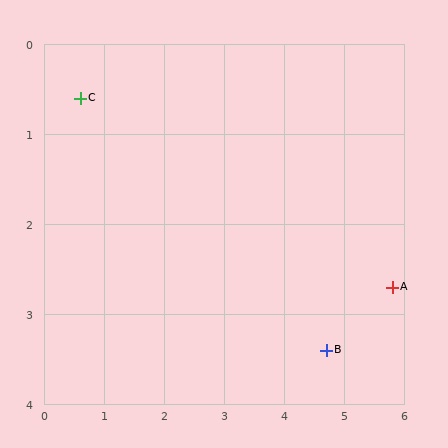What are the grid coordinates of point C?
Point C is at approximately (0.6, 0.6).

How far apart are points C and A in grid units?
Points C and A are about 5.6 grid units apart.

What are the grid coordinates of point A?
Point A is at approximately (5.8, 2.7).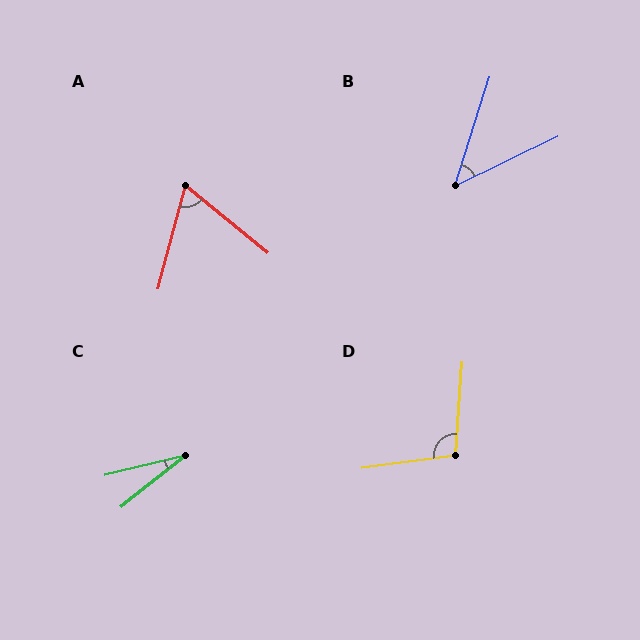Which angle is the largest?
D, at approximately 102 degrees.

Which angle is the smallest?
C, at approximately 25 degrees.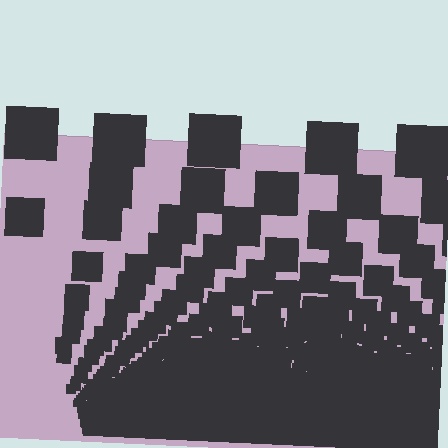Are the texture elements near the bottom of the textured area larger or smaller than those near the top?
Smaller. The gradient is inverted — elements near the bottom are smaller and denser.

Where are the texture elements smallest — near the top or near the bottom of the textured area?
Near the bottom.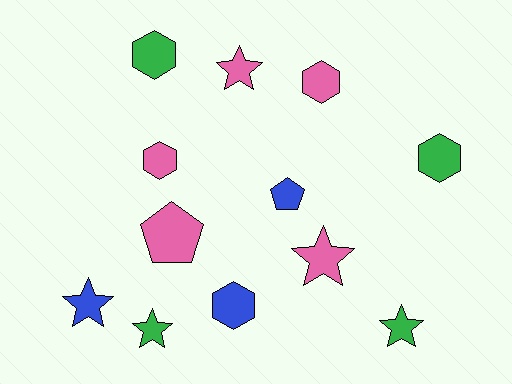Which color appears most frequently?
Pink, with 5 objects.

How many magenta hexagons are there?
There are no magenta hexagons.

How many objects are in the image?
There are 12 objects.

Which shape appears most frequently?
Hexagon, with 5 objects.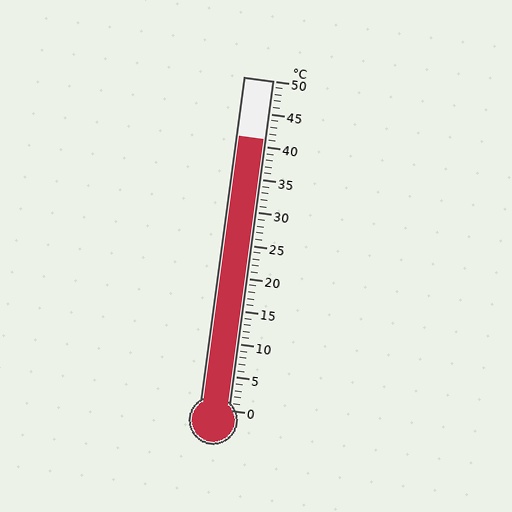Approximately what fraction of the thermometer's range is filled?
The thermometer is filled to approximately 80% of its range.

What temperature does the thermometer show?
The thermometer shows approximately 41°C.